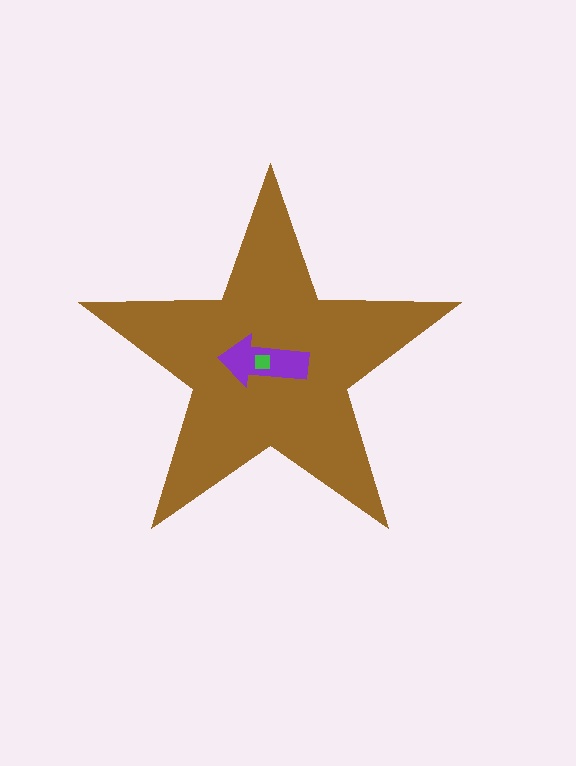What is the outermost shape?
The brown star.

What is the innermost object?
The green square.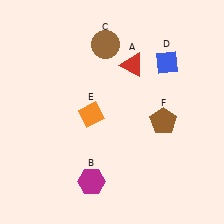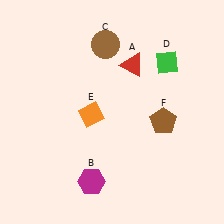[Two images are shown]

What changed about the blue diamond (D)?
In Image 1, D is blue. In Image 2, it changed to green.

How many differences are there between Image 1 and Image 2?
There is 1 difference between the two images.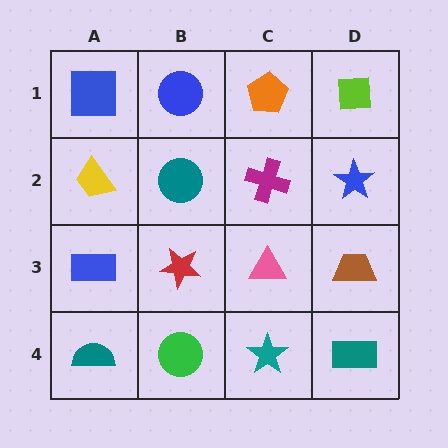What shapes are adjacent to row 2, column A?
A blue square (row 1, column A), a blue rectangle (row 3, column A), a teal circle (row 2, column B).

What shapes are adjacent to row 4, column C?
A pink triangle (row 3, column C), a green circle (row 4, column B), a teal rectangle (row 4, column D).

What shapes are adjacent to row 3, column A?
A yellow trapezoid (row 2, column A), a teal semicircle (row 4, column A), a red star (row 3, column B).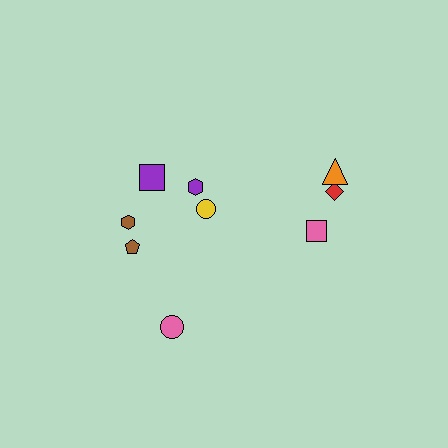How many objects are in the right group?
There are 3 objects.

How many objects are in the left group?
There are 6 objects.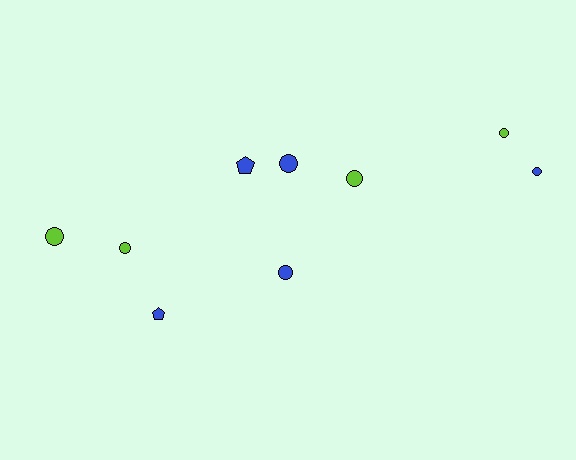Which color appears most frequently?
Blue, with 5 objects.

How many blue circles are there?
There are 3 blue circles.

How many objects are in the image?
There are 9 objects.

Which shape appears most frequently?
Circle, with 7 objects.